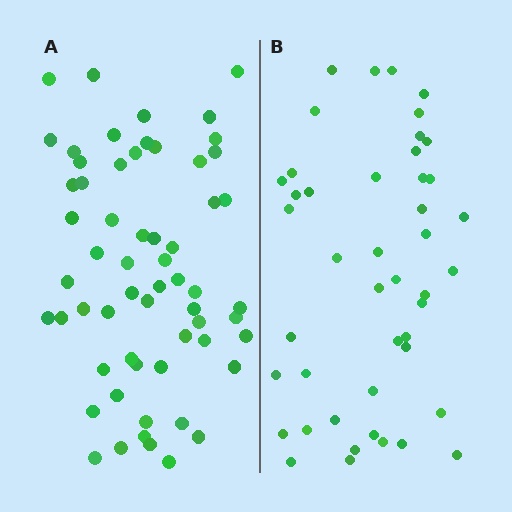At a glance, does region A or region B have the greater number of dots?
Region A (the left region) has more dots.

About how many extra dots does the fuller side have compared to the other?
Region A has approximately 15 more dots than region B.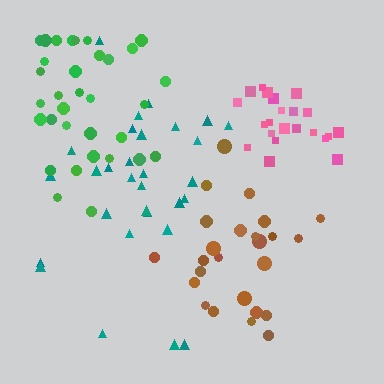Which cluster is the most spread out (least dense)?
Teal.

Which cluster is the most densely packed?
Pink.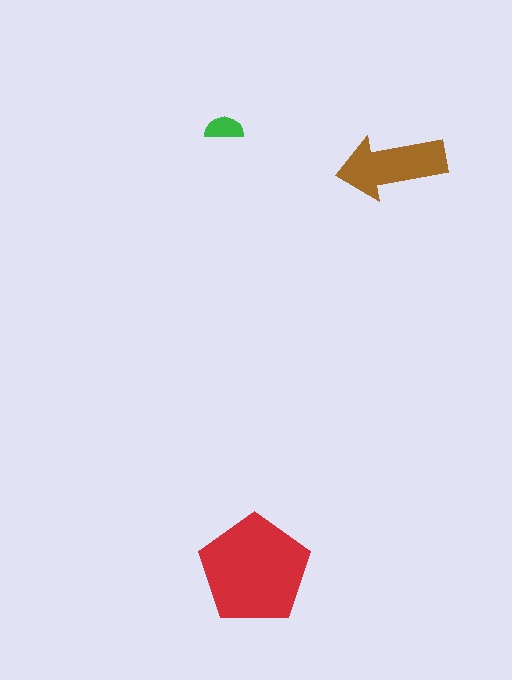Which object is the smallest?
The green semicircle.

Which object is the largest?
The red pentagon.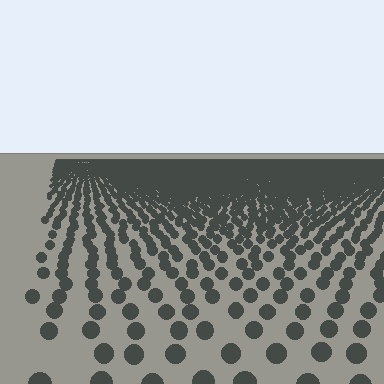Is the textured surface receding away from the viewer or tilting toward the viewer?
The surface is receding away from the viewer. Texture elements get smaller and denser toward the top.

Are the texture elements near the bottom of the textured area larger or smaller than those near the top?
Larger. Near the bottom, elements are closer to the viewer and appear at a bigger on-screen size.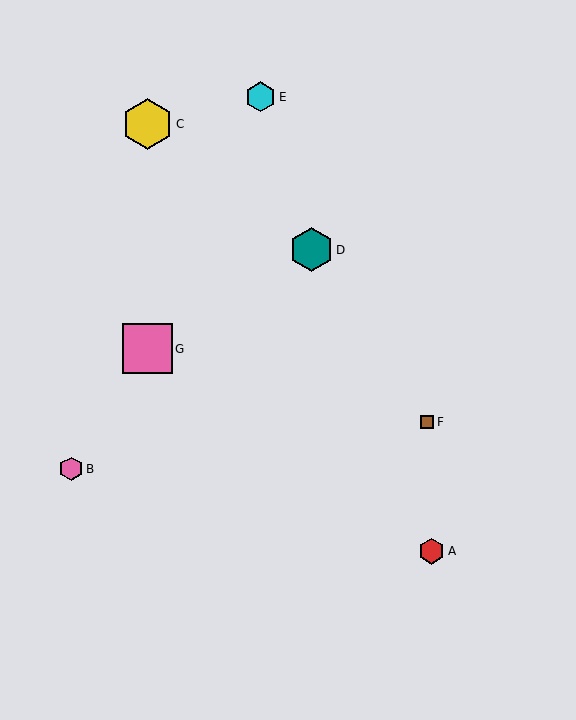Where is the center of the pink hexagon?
The center of the pink hexagon is at (71, 469).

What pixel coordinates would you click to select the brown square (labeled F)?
Click at (427, 422) to select the brown square F.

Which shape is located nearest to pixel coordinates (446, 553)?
The red hexagon (labeled A) at (432, 551) is nearest to that location.